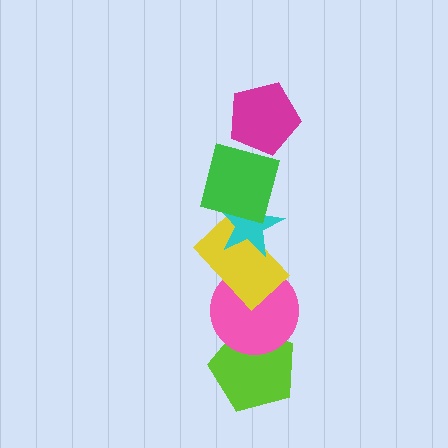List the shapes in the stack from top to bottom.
From top to bottom: the magenta pentagon, the green square, the cyan star, the yellow rectangle, the pink circle, the lime pentagon.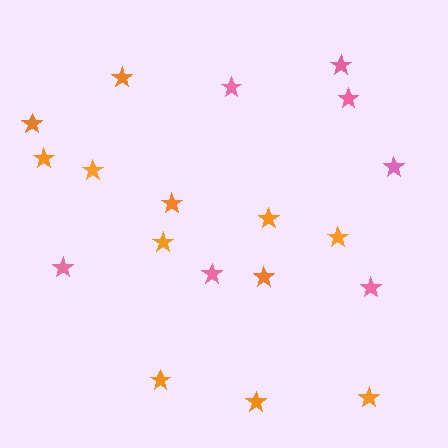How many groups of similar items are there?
There are 2 groups: one group of pink stars (7) and one group of orange stars (12).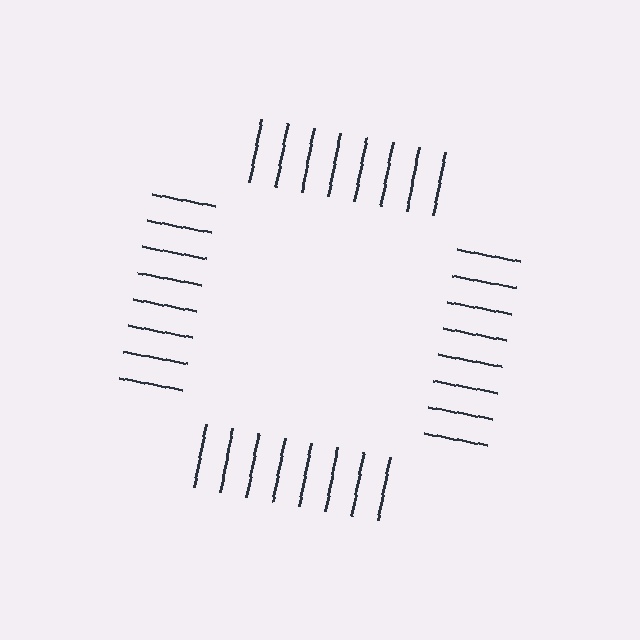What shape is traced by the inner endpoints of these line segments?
An illusory square — the line segments terminate on its edges but no continuous stroke is drawn.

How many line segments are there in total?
32 — 8 along each of the 4 edges.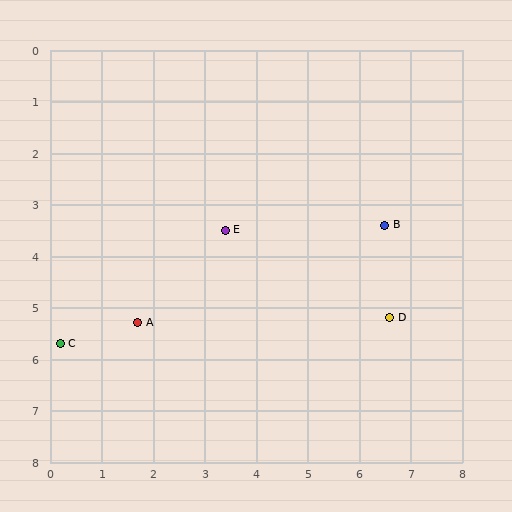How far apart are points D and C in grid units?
Points D and C are about 6.4 grid units apart.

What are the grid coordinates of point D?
Point D is at approximately (6.6, 5.2).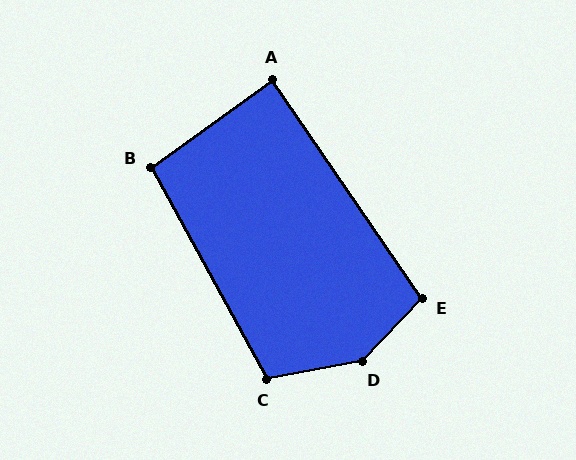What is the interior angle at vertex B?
Approximately 97 degrees (obtuse).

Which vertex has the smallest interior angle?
A, at approximately 89 degrees.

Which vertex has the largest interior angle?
D, at approximately 144 degrees.